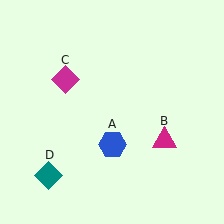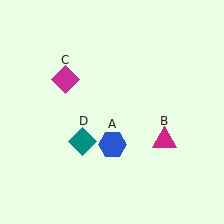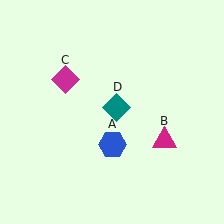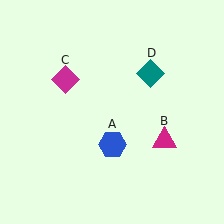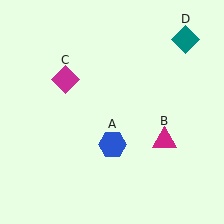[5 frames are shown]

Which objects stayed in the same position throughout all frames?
Blue hexagon (object A) and magenta triangle (object B) and magenta diamond (object C) remained stationary.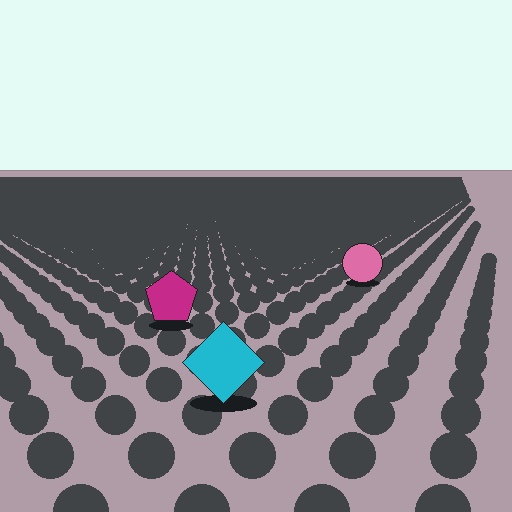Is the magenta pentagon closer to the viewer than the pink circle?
Yes. The magenta pentagon is closer — you can tell from the texture gradient: the ground texture is coarser near it.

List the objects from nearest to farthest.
From nearest to farthest: the cyan diamond, the magenta pentagon, the pink circle.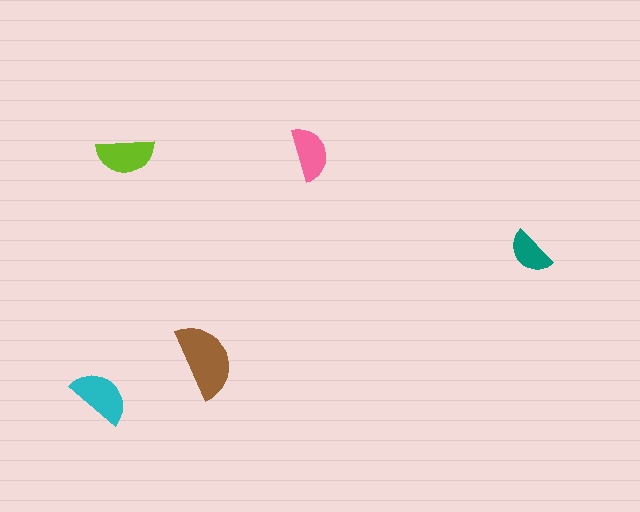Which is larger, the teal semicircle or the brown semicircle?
The brown one.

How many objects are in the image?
There are 5 objects in the image.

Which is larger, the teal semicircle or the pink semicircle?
The pink one.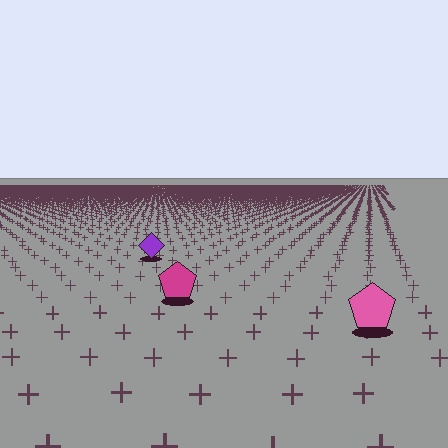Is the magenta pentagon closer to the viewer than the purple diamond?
Yes. The magenta pentagon is closer — you can tell from the texture gradient: the ground texture is coarser near it.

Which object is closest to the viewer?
The pink pentagon is closest. The texture marks near it are larger and more spread out.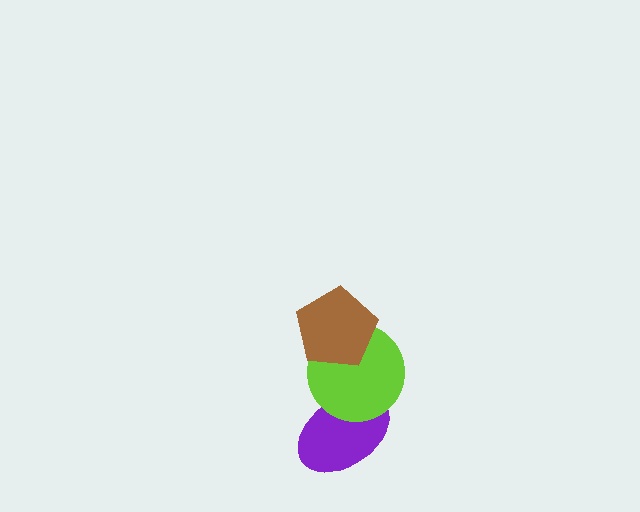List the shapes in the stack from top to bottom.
From top to bottom: the brown pentagon, the lime circle, the purple ellipse.